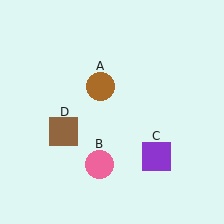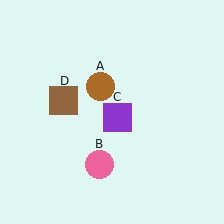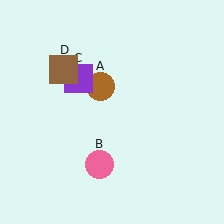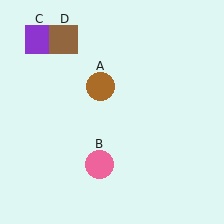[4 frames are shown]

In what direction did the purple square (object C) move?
The purple square (object C) moved up and to the left.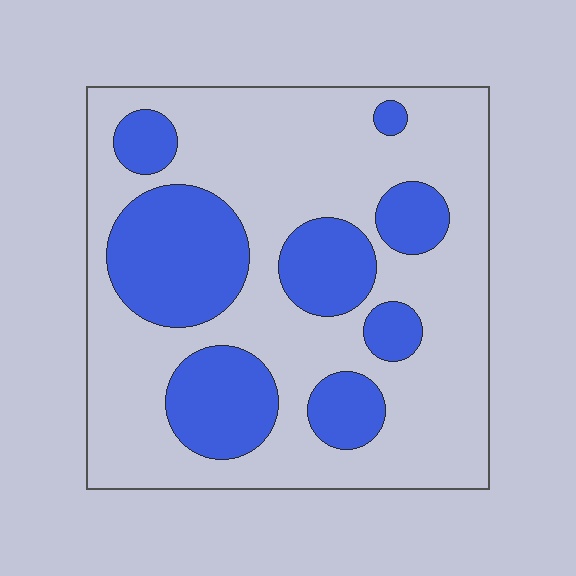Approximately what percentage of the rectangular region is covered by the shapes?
Approximately 30%.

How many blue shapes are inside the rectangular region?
8.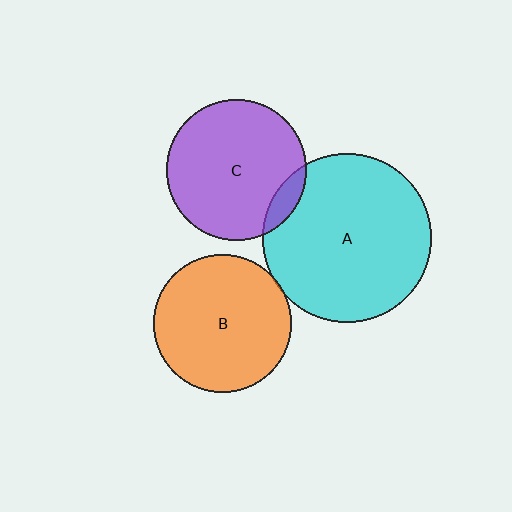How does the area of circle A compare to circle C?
Approximately 1.4 times.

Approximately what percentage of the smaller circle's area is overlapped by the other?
Approximately 10%.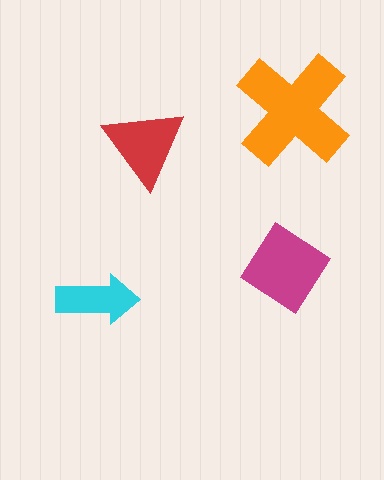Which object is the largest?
The orange cross.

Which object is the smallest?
The cyan arrow.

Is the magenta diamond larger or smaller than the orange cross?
Smaller.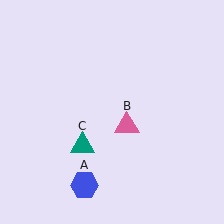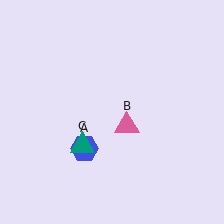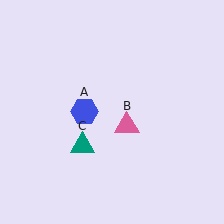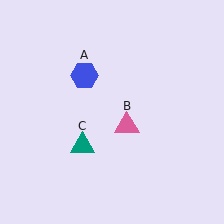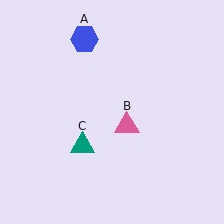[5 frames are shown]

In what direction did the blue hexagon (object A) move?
The blue hexagon (object A) moved up.